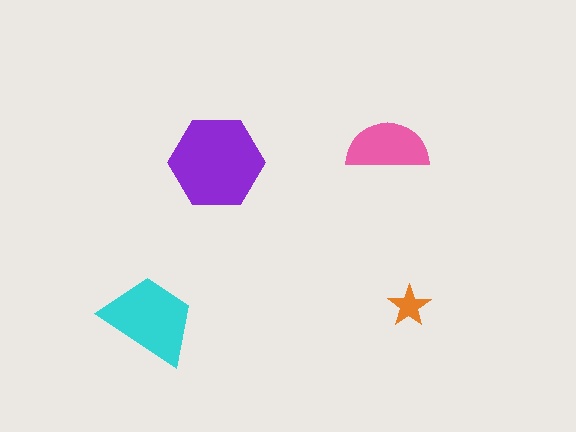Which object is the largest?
The purple hexagon.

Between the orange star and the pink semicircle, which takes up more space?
The pink semicircle.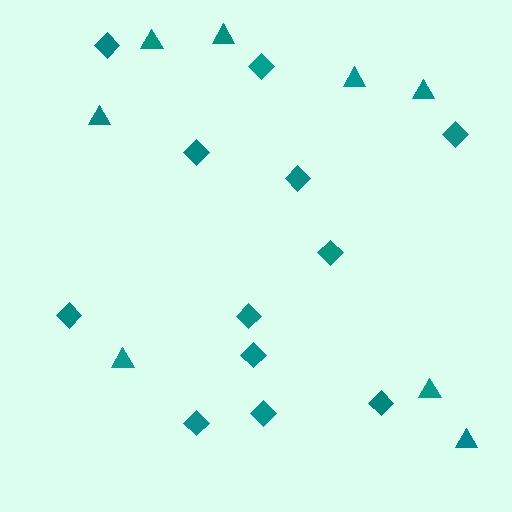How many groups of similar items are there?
There are 2 groups: one group of triangles (8) and one group of diamonds (12).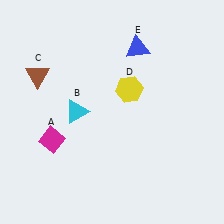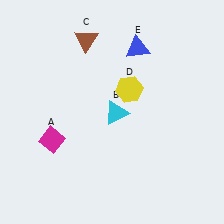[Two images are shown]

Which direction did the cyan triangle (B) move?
The cyan triangle (B) moved right.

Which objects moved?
The objects that moved are: the cyan triangle (B), the brown triangle (C).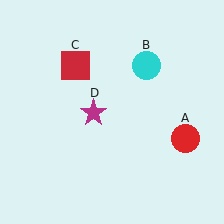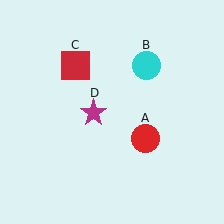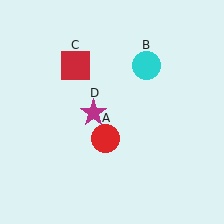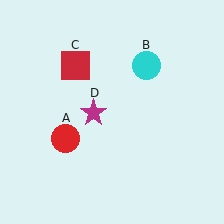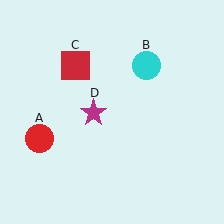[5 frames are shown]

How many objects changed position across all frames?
1 object changed position: red circle (object A).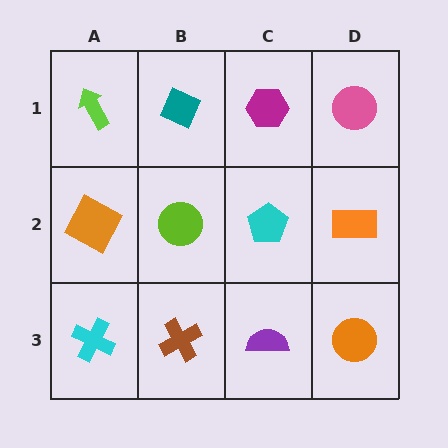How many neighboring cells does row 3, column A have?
2.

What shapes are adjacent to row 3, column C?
A cyan pentagon (row 2, column C), a brown cross (row 3, column B), an orange circle (row 3, column D).